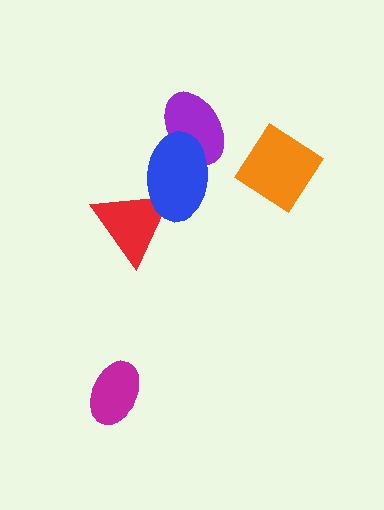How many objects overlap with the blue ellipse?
2 objects overlap with the blue ellipse.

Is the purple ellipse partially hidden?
Yes, it is partially covered by another shape.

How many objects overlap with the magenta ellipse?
0 objects overlap with the magenta ellipse.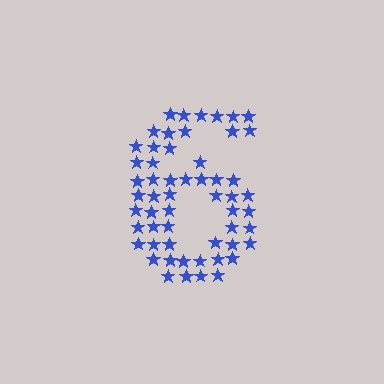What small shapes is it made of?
It is made of small stars.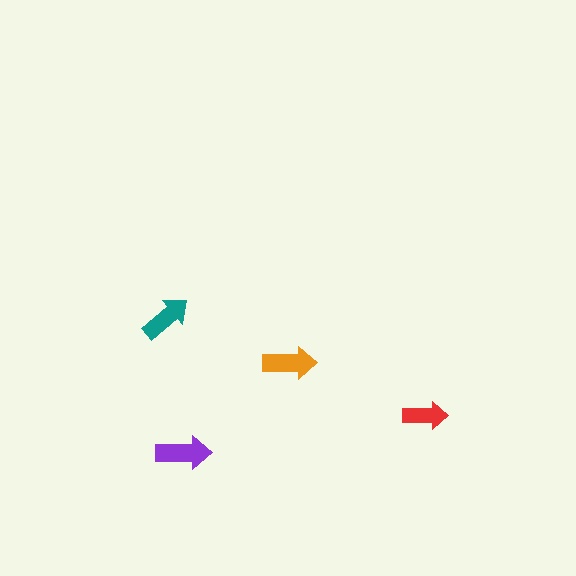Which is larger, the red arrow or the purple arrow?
The purple one.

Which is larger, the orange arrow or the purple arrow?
The purple one.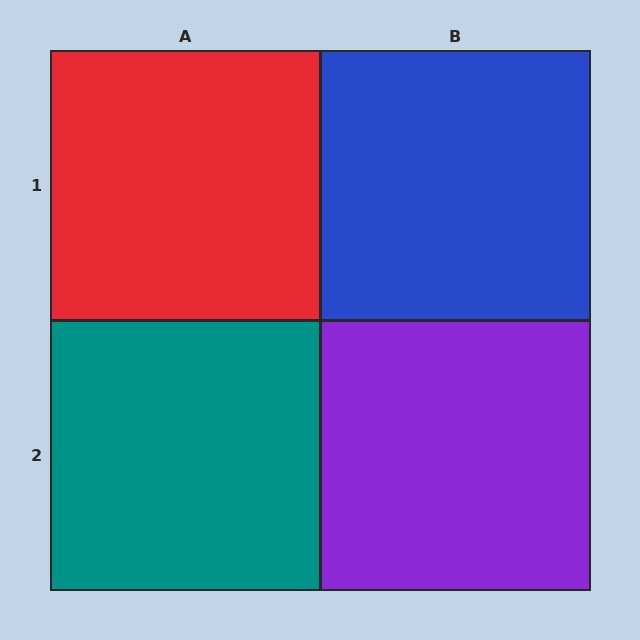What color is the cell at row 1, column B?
Blue.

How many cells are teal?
1 cell is teal.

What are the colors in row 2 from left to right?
Teal, purple.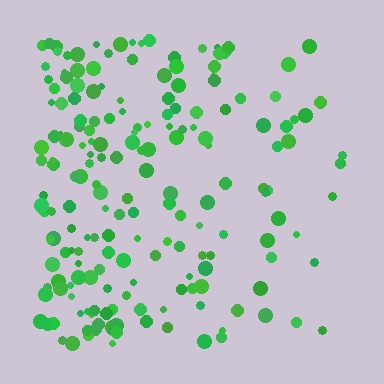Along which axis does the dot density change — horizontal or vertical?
Horizontal.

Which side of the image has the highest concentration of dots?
The left.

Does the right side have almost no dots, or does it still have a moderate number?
Still a moderate number, just noticeably fewer than the left.